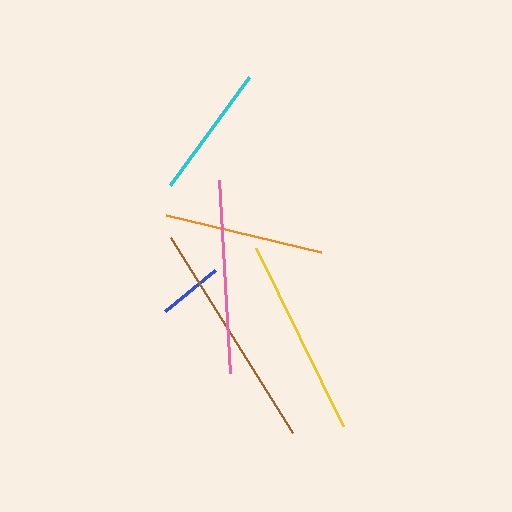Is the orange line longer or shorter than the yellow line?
The yellow line is longer than the orange line.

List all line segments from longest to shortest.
From longest to shortest: brown, yellow, pink, orange, cyan, blue.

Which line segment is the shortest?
The blue line is the shortest at approximately 65 pixels.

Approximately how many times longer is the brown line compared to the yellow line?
The brown line is approximately 1.2 times the length of the yellow line.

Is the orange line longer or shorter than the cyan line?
The orange line is longer than the cyan line.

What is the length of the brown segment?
The brown segment is approximately 230 pixels long.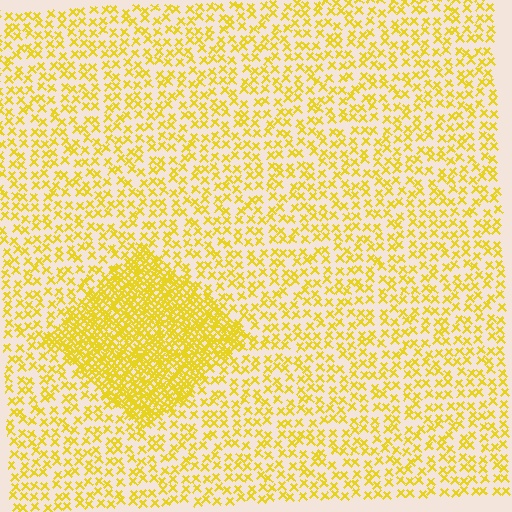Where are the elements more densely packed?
The elements are more densely packed inside the diamond boundary.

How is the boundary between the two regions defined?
The boundary is defined by a change in element density (approximately 2.7x ratio). All elements are the same color, size, and shape.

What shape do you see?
I see a diamond.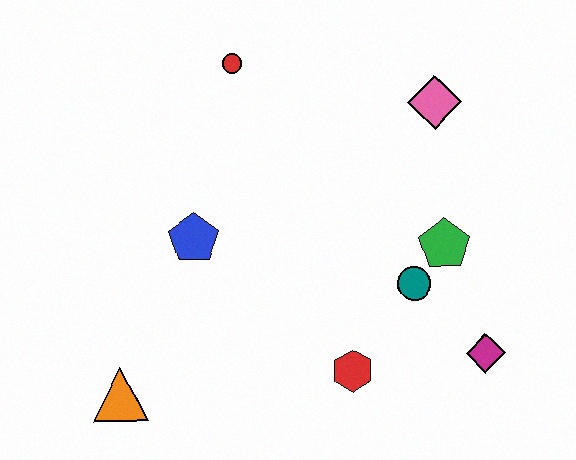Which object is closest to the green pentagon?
The teal circle is closest to the green pentagon.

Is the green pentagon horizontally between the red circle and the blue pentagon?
No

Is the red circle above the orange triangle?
Yes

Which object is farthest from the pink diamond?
The orange triangle is farthest from the pink diamond.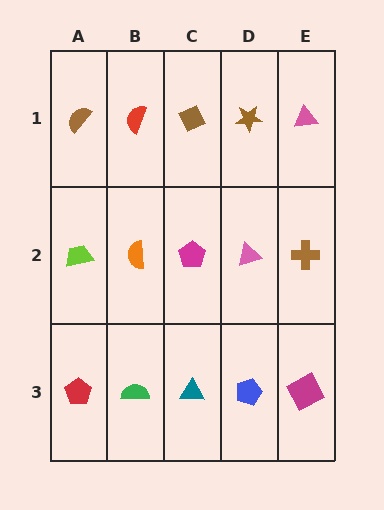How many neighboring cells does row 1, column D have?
3.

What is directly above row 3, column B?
An orange semicircle.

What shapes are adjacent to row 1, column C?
A magenta pentagon (row 2, column C), a red semicircle (row 1, column B), a brown star (row 1, column D).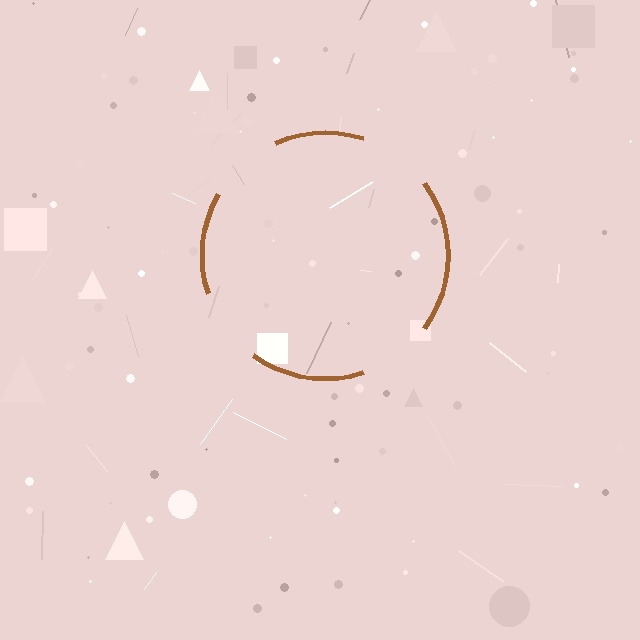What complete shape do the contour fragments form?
The contour fragments form a circle.